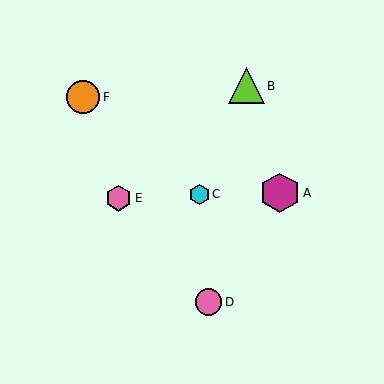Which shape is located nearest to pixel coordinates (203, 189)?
The cyan hexagon (labeled C) at (199, 194) is nearest to that location.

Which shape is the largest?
The magenta hexagon (labeled A) is the largest.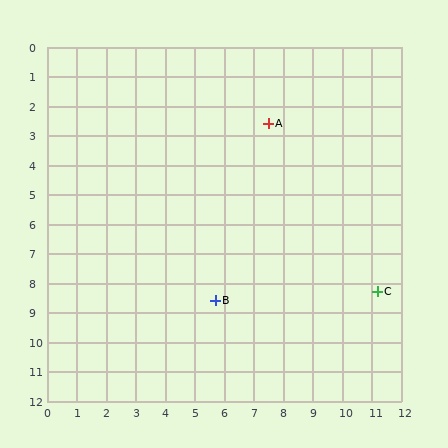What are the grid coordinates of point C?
Point C is at approximately (11.2, 8.3).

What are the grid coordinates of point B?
Point B is at approximately (5.7, 8.6).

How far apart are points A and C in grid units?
Points A and C are about 6.8 grid units apart.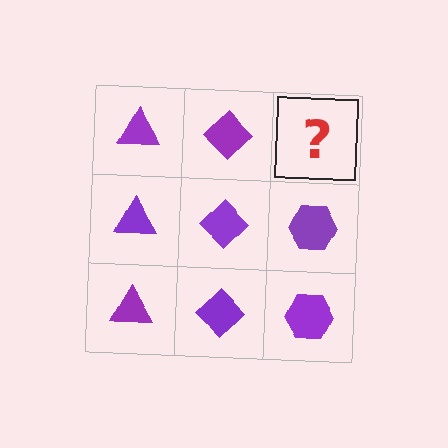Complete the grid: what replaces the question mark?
The question mark should be replaced with a purple hexagon.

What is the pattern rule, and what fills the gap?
The rule is that each column has a consistent shape. The gap should be filled with a purple hexagon.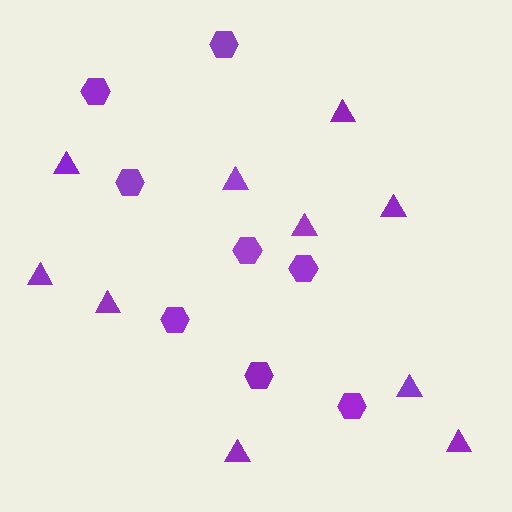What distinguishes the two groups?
There are 2 groups: one group of triangles (10) and one group of hexagons (8).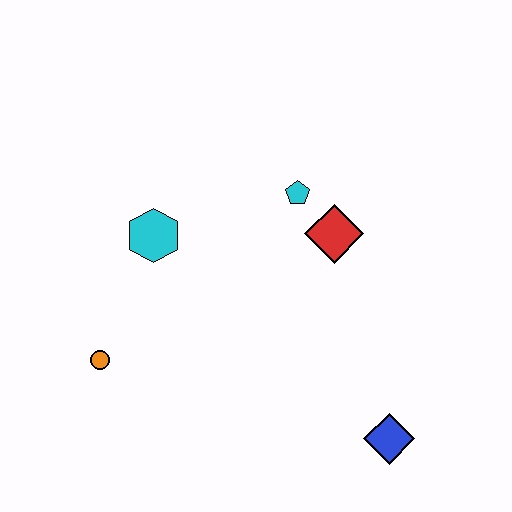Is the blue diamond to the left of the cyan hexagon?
No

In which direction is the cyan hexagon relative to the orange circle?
The cyan hexagon is above the orange circle.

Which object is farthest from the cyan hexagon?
The blue diamond is farthest from the cyan hexagon.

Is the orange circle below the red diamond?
Yes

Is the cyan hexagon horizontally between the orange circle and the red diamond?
Yes